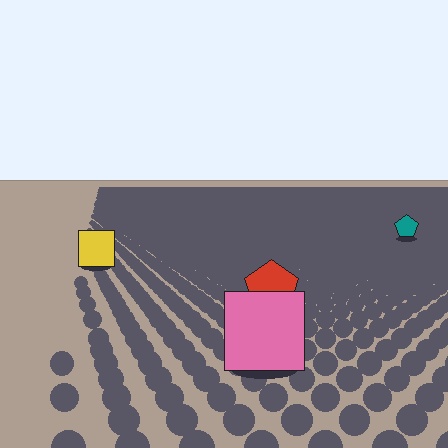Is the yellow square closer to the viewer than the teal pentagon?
Yes. The yellow square is closer — you can tell from the texture gradient: the ground texture is coarser near it.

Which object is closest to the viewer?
The pink square is closest. The texture marks near it are larger and more spread out.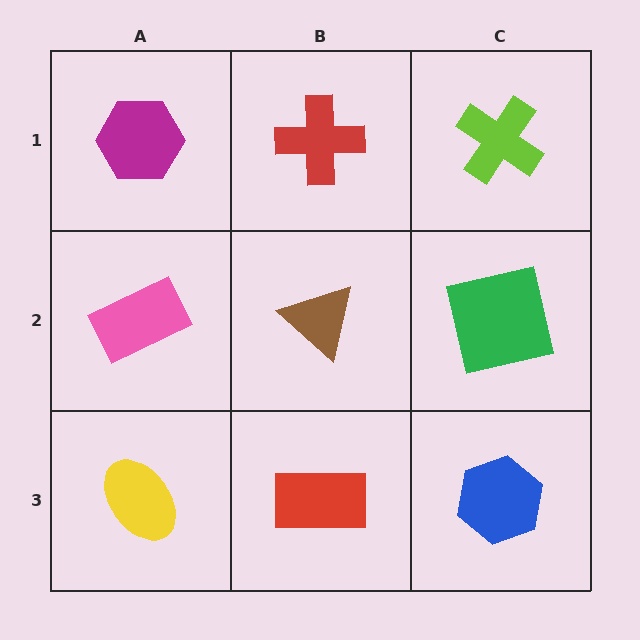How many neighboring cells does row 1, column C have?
2.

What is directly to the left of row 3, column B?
A yellow ellipse.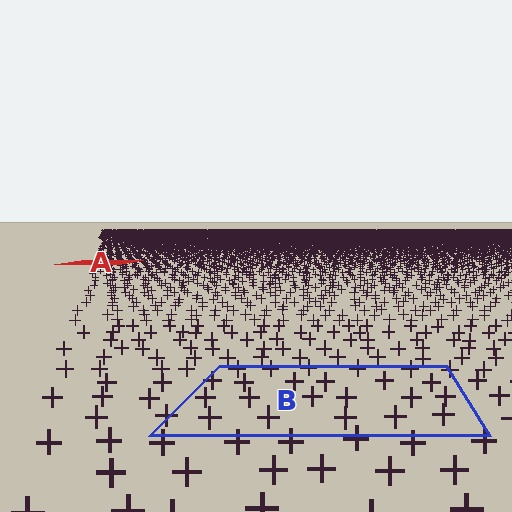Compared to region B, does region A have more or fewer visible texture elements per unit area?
Region A has more texture elements per unit area — they are packed more densely because it is farther away.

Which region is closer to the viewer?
Region B is closer. The texture elements there are larger and more spread out.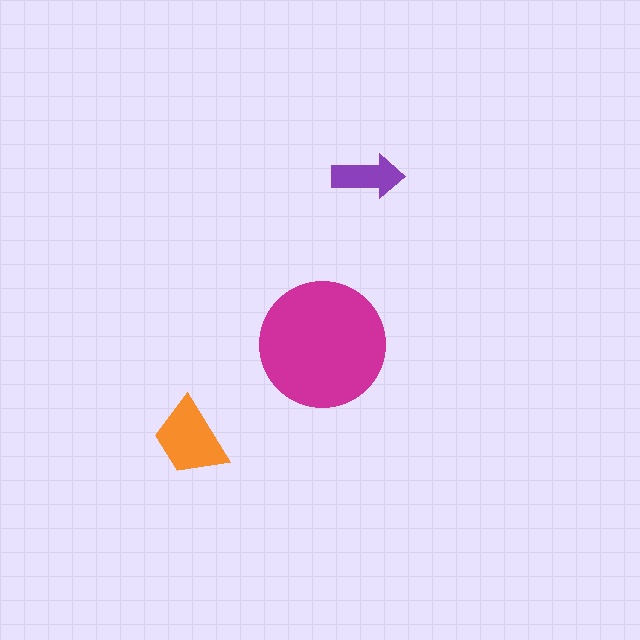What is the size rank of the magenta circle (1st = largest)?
1st.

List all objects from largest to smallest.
The magenta circle, the orange trapezoid, the purple arrow.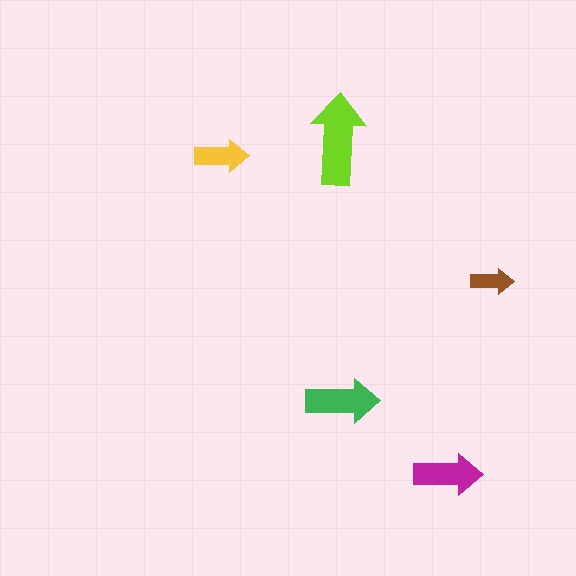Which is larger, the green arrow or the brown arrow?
The green one.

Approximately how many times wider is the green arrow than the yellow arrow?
About 1.5 times wider.